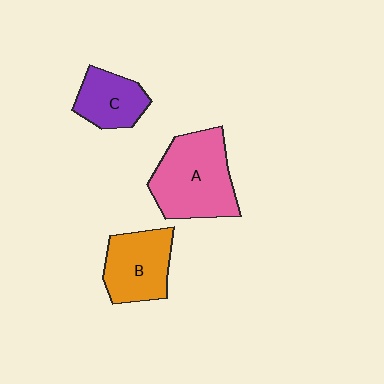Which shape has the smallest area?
Shape C (purple).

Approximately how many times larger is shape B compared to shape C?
Approximately 1.3 times.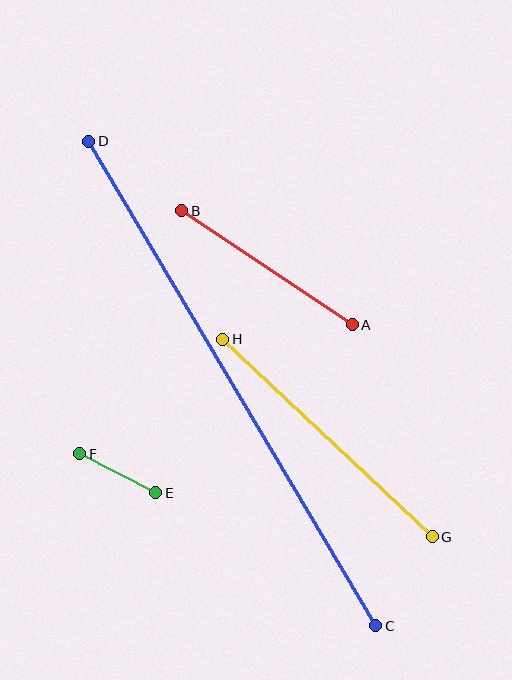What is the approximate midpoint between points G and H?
The midpoint is at approximately (328, 438) pixels.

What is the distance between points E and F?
The distance is approximately 86 pixels.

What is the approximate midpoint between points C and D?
The midpoint is at approximately (232, 384) pixels.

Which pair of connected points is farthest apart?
Points C and D are farthest apart.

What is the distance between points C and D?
The distance is approximately 563 pixels.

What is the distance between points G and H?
The distance is approximately 288 pixels.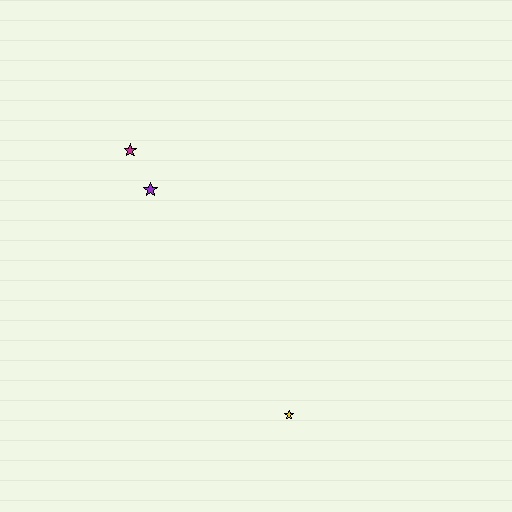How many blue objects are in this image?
There are no blue objects.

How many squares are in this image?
There are no squares.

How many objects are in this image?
There are 3 objects.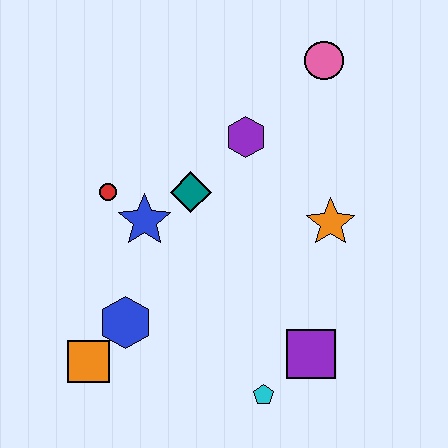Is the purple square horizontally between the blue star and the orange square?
No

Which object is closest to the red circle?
The blue star is closest to the red circle.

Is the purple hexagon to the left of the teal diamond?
No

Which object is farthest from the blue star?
The pink circle is farthest from the blue star.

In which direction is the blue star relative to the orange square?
The blue star is above the orange square.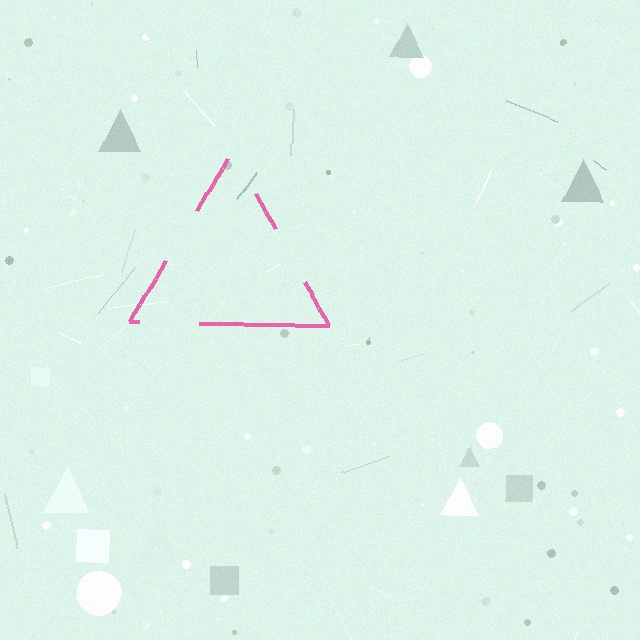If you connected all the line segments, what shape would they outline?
They would outline a triangle.